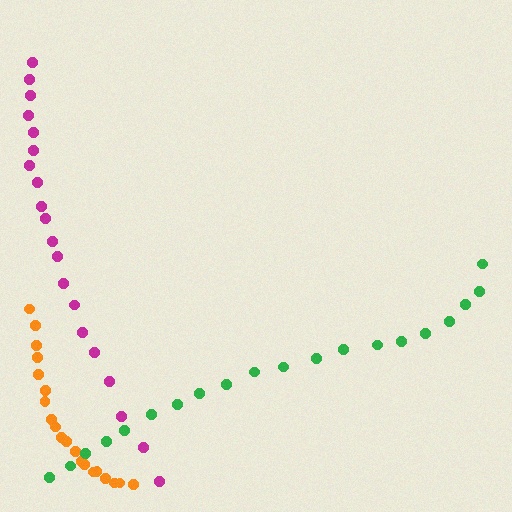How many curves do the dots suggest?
There are 3 distinct paths.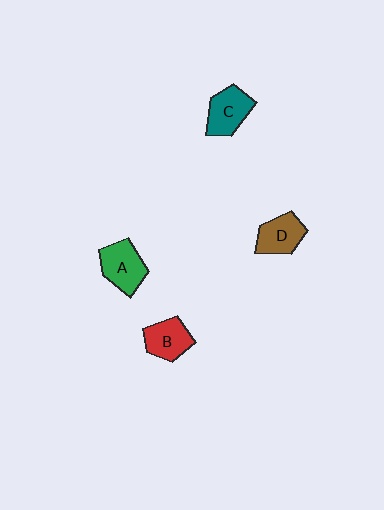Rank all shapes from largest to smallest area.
From largest to smallest: A (green), C (teal), B (red), D (brown).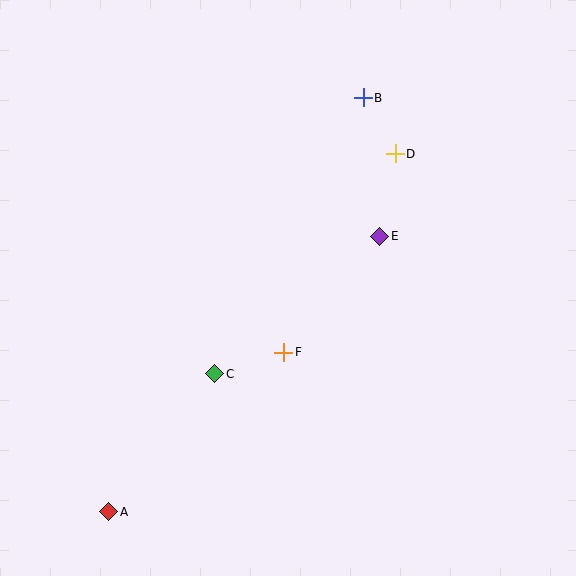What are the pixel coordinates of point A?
Point A is at (109, 512).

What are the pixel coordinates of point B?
Point B is at (363, 98).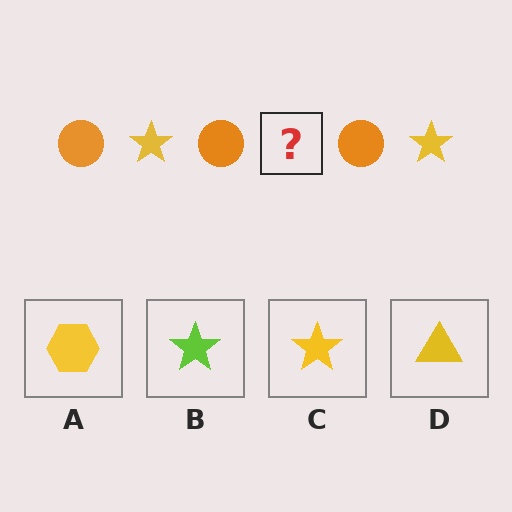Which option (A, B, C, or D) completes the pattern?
C.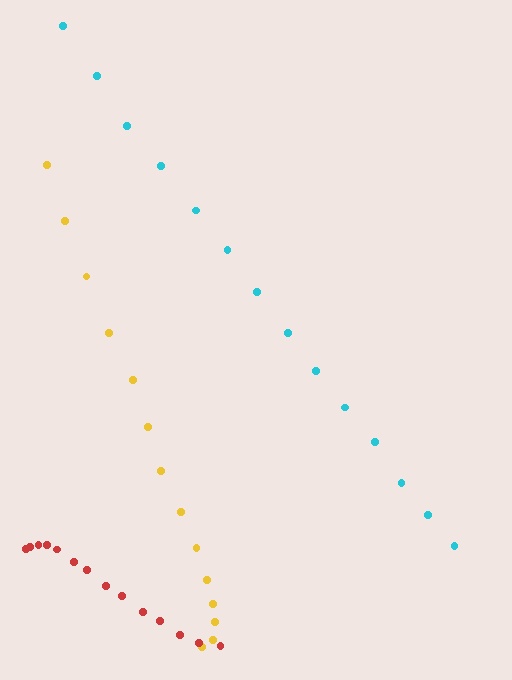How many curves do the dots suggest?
There are 3 distinct paths.